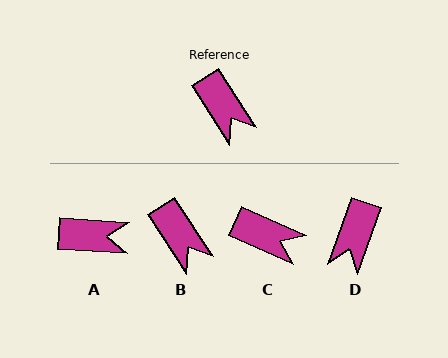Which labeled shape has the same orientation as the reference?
B.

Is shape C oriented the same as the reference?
No, it is off by about 33 degrees.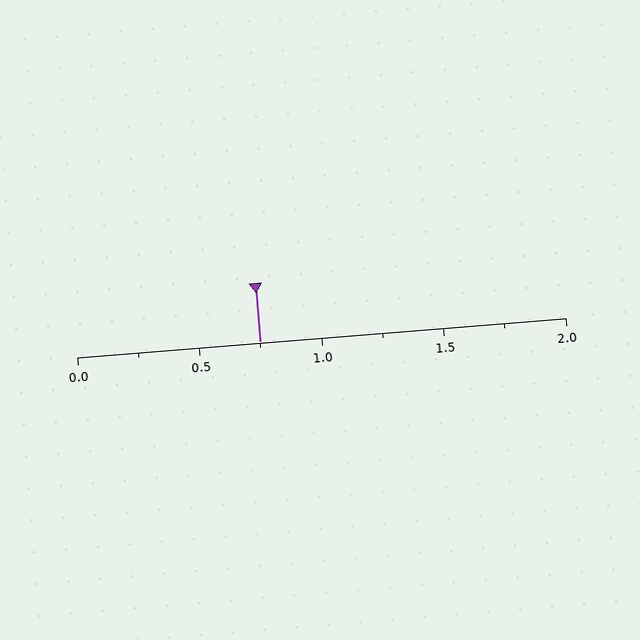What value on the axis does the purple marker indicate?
The marker indicates approximately 0.75.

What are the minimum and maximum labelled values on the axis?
The axis runs from 0.0 to 2.0.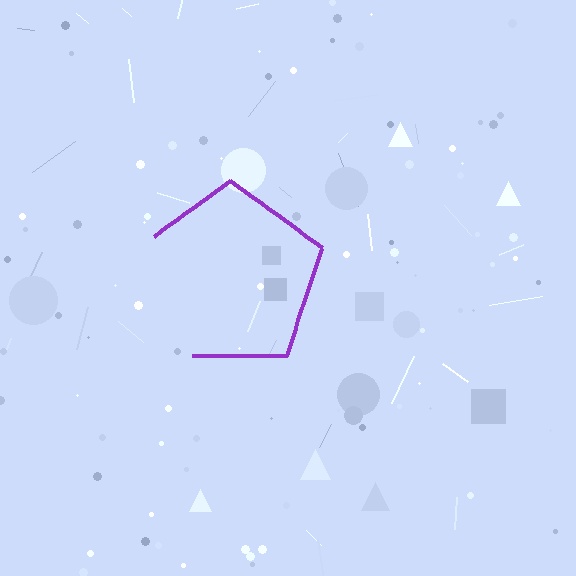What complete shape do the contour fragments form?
The contour fragments form a pentagon.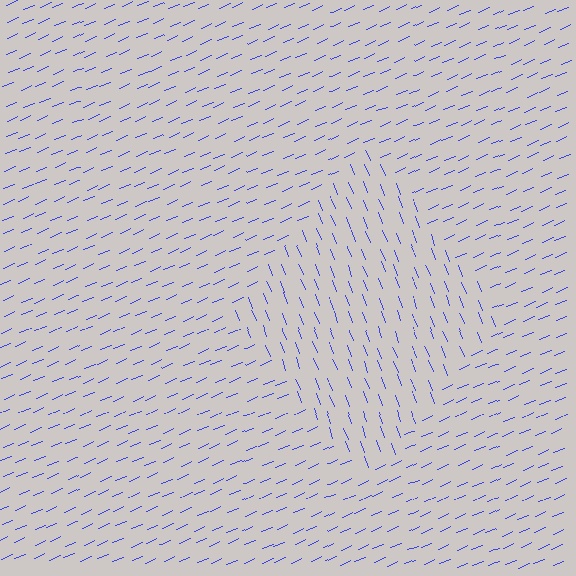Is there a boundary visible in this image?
Yes, there is a texture boundary formed by a change in line orientation.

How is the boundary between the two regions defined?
The boundary is defined purely by a change in line orientation (approximately 88 degrees difference). All lines are the same color and thickness.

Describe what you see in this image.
The image is filled with small blue line segments. A diamond region in the image has lines oriented differently from the surrounding lines, creating a visible texture boundary.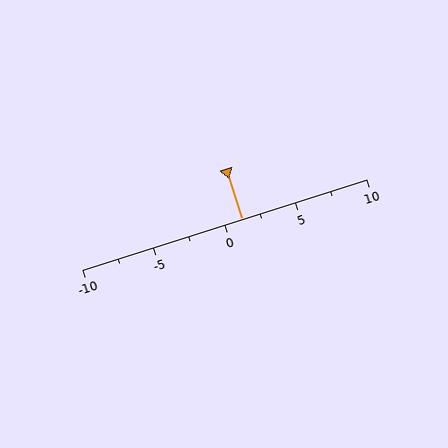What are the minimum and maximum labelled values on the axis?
The axis runs from -10 to 10.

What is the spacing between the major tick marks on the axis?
The major ticks are spaced 5 apart.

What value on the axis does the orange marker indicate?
The marker indicates approximately 1.2.